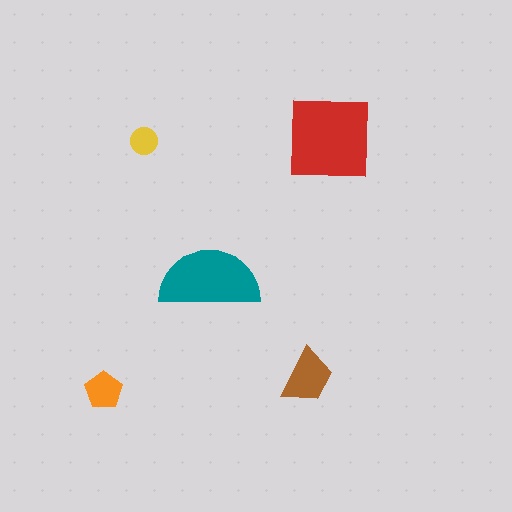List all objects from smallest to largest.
The yellow circle, the orange pentagon, the brown trapezoid, the teal semicircle, the red square.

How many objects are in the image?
There are 5 objects in the image.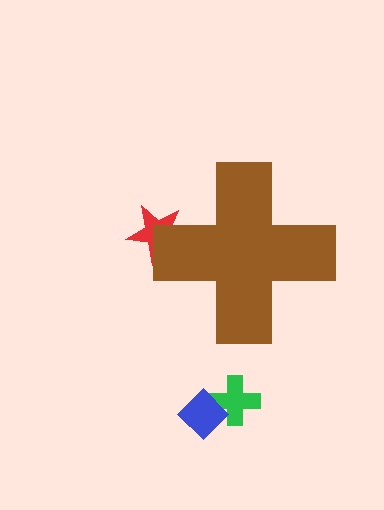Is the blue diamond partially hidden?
No, the blue diamond is fully visible.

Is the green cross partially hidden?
No, the green cross is fully visible.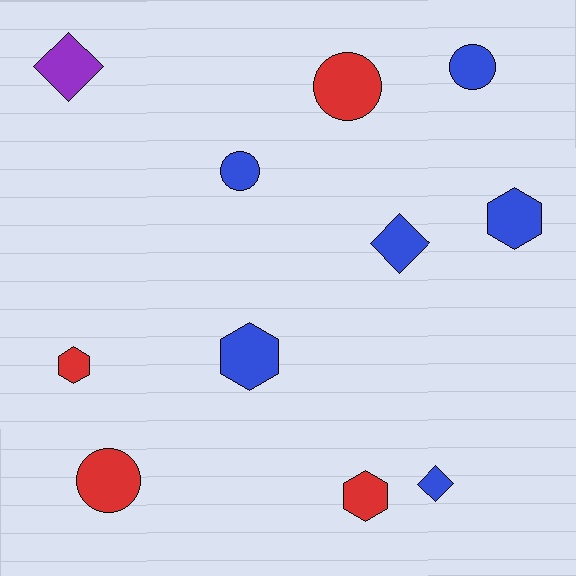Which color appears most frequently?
Blue, with 6 objects.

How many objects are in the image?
There are 11 objects.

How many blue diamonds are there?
There are 2 blue diamonds.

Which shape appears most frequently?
Circle, with 4 objects.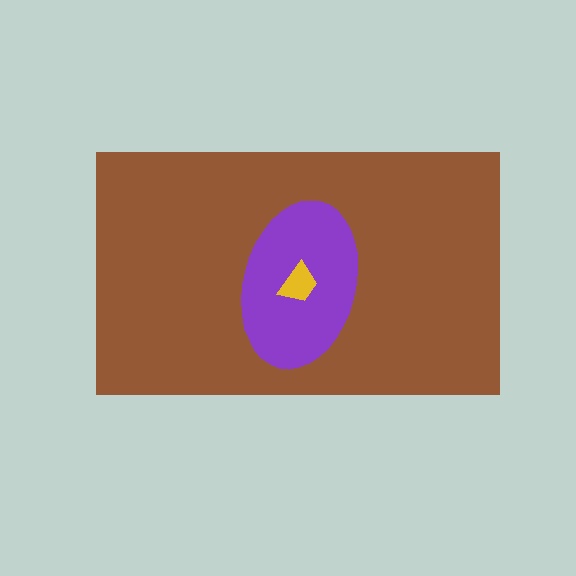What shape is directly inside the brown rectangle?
The purple ellipse.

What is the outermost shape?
The brown rectangle.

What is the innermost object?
The yellow trapezoid.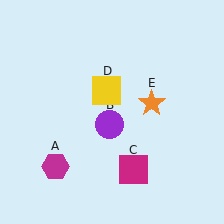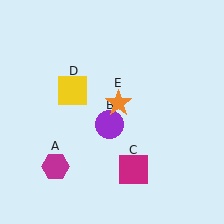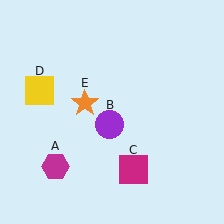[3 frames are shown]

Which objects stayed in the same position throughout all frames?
Magenta hexagon (object A) and purple circle (object B) and magenta square (object C) remained stationary.